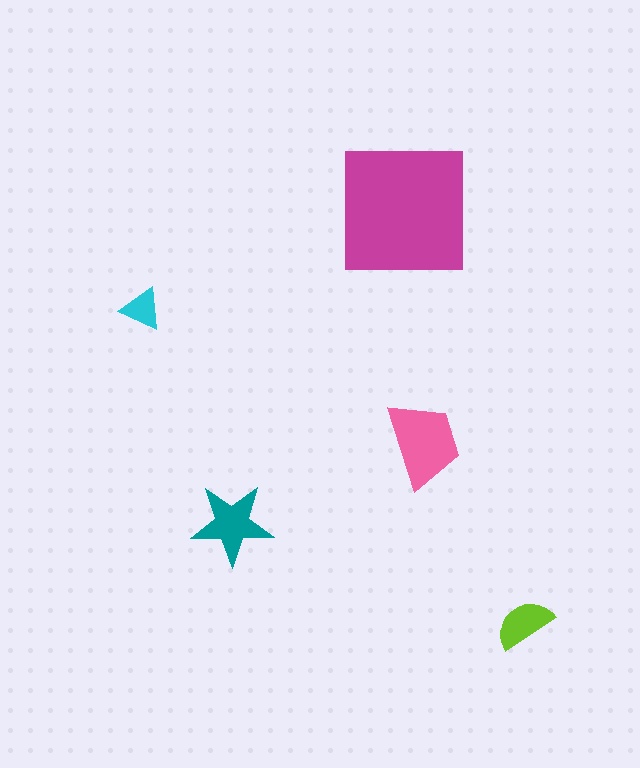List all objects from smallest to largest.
The cyan triangle, the lime semicircle, the teal star, the pink trapezoid, the magenta square.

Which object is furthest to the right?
The lime semicircle is rightmost.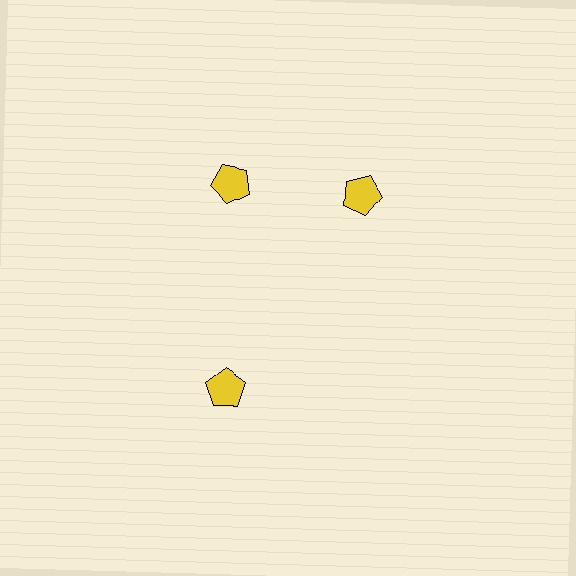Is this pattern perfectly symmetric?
No. The 3 yellow pentagons are arranged in a ring, but one element near the 3 o'clock position is rotated out of alignment along the ring, breaking the 3-fold rotational symmetry.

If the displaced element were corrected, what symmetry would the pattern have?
It would have 3-fold rotational symmetry — the pattern would map onto itself every 120 degrees.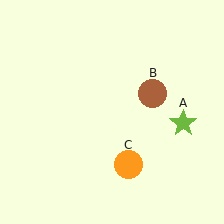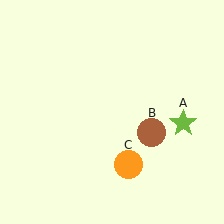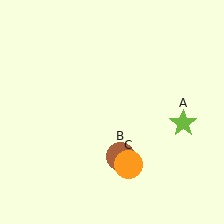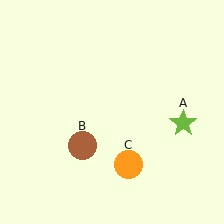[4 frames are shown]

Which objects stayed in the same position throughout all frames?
Lime star (object A) and orange circle (object C) remained stationary.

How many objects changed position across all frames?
1 object changed position: brown circle (object B).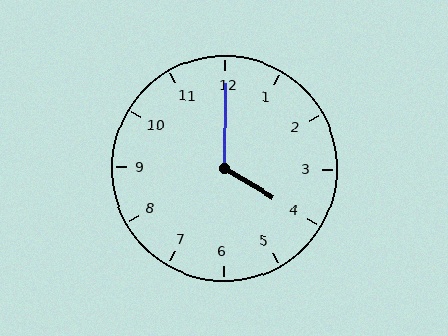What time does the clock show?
4:00.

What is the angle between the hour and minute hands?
Approximately 120 degrees.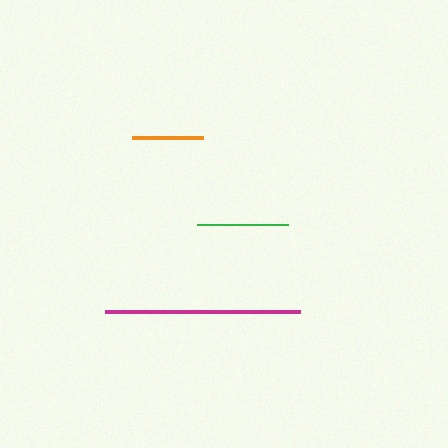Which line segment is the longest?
The magenta line is the longest at approximately 195 pixels.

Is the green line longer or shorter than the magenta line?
The magenta line is longer than the green line.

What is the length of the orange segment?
The orange segment is approximately 71 pixels long.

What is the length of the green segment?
The green segment is approximately 91 pixels long.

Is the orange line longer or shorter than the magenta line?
The magenta line is longer than the orange line.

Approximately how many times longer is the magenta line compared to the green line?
The magenta line is approximately 2.1 times the length of the green line.